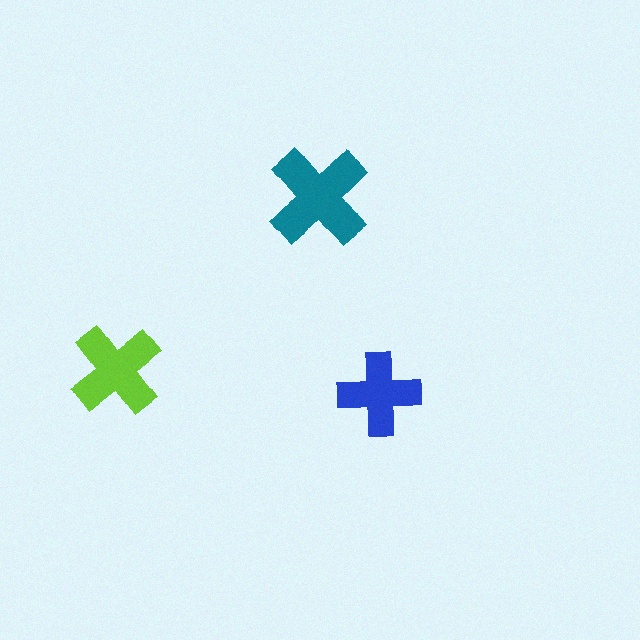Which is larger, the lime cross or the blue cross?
The lime one.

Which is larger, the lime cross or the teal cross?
The teal one.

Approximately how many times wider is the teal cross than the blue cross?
About 1.5 times wider.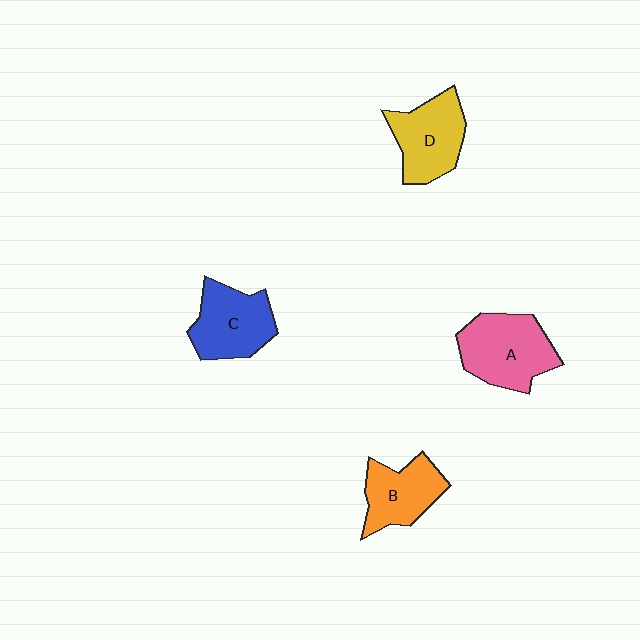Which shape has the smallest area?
Shape B (orange).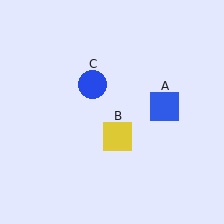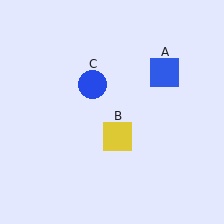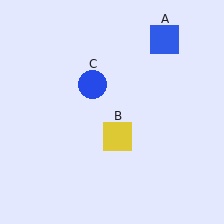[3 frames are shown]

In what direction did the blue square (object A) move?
The blue square (object A) moved up.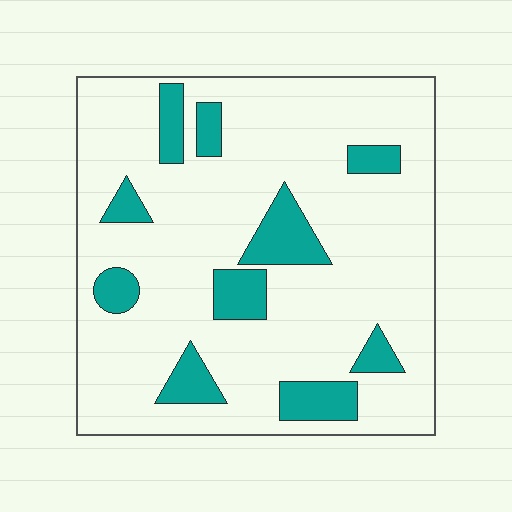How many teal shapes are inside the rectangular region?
10.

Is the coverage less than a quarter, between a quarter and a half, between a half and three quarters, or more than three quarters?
Less than a quarter.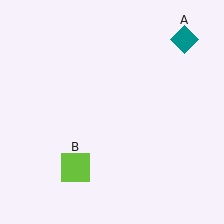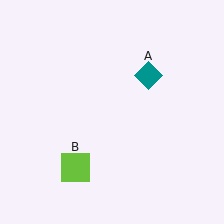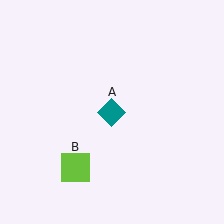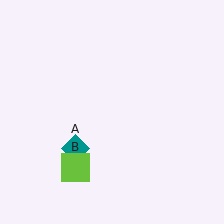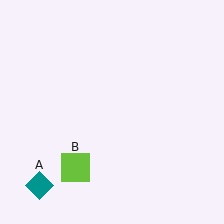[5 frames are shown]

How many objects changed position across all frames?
1 object changed position: teal diamond (object A).